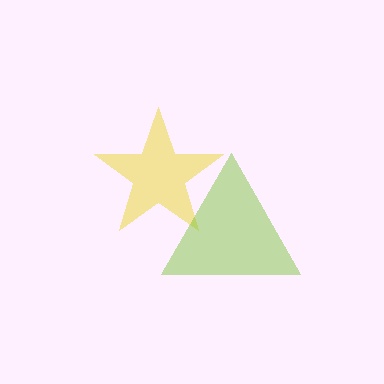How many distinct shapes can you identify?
There are 2 distinct shapes: a yellow star, a lime triangle.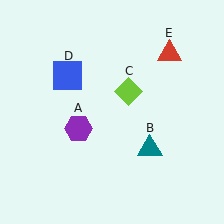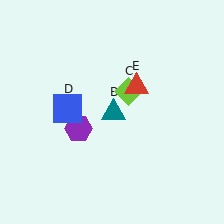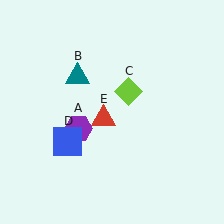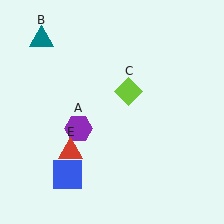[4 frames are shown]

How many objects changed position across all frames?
3 objects changed position: teal triangle (object B), blue square (object D), red triangle (object E).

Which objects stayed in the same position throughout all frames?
Purple hexagon (object A) and lime diamond (object C) remained stationary.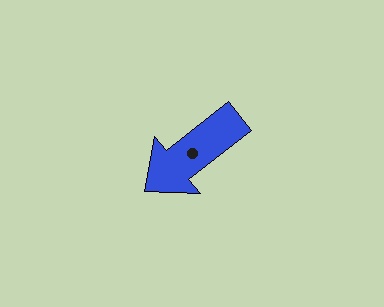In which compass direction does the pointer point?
Southwest.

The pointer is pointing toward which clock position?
Roughly 8 o'clock.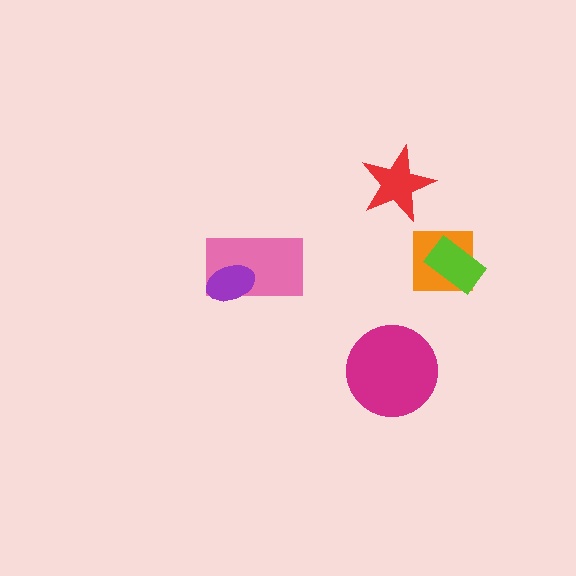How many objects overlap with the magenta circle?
0 objects overlap with the magenta circle.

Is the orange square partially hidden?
Yes, it is partially covered by another shape.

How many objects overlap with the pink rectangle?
1 object overlaps with the pink rectangle.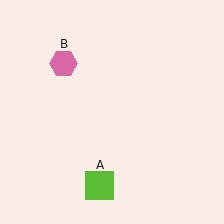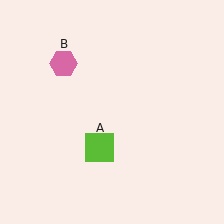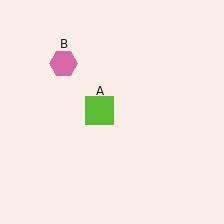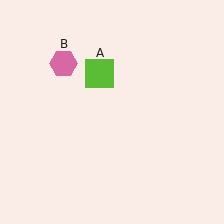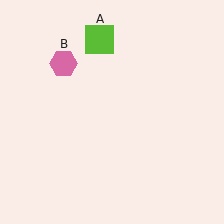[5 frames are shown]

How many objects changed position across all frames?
1 object changed position: lime square (object A).